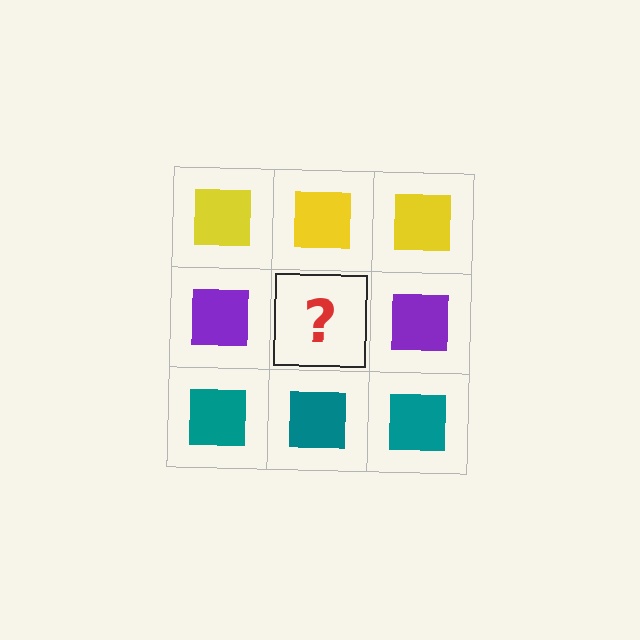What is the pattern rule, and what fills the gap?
The rule is that each row has a consistent color. The gap should be filled with a purple square.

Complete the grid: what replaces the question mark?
The question mark should be replaced with a purple square.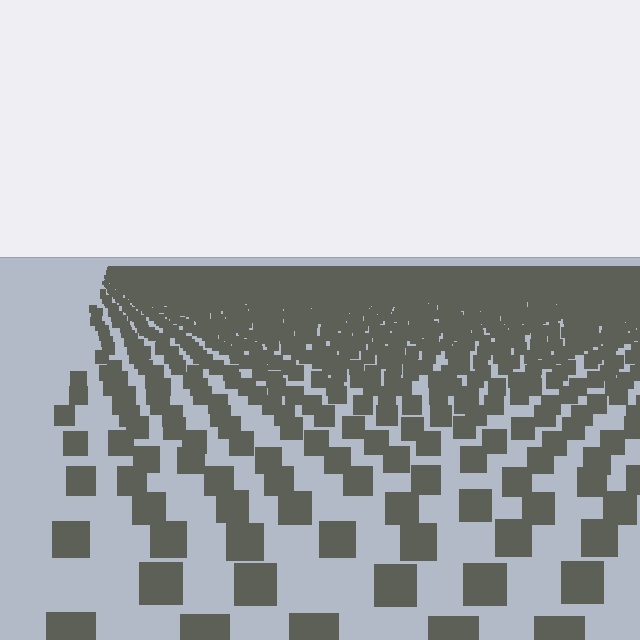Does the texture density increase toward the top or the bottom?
Density increases toward the top.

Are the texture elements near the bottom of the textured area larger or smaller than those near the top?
Larger. Near the bottom, elements are closer to the viewer and appear at a bigger on-screen size.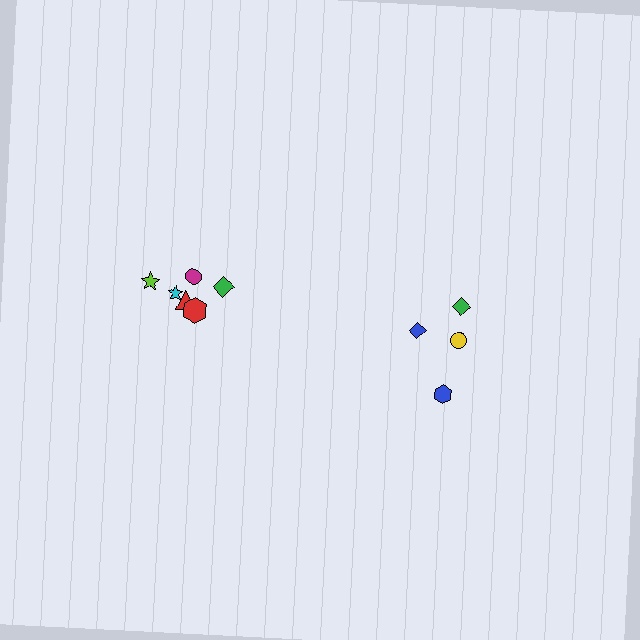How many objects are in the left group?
There are 6 objects.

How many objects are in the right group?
There are 4 objects.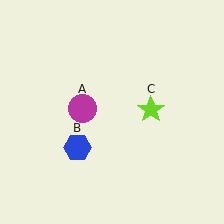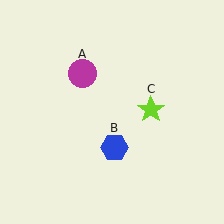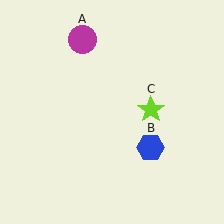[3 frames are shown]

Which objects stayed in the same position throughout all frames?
Lime star (object C) remained stationary.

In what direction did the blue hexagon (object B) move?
The blue hexagon (object B) moved right.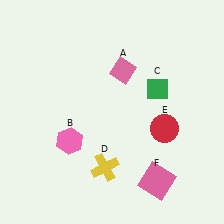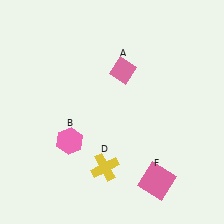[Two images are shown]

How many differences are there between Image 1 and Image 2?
There are 2 differences between the two images.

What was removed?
The red circle (E), the green diamond (C) were removed in Image 2.